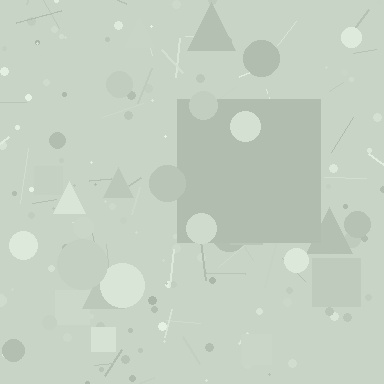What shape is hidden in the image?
A square is hidden in the image.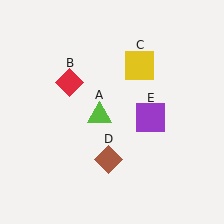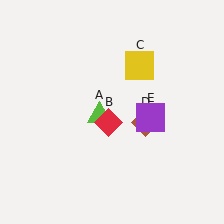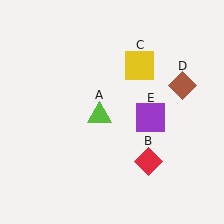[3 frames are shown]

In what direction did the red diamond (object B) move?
The red diamond (object B) moved down and to the right.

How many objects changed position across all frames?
2 objects changed position: red diamond (object B), brown diamond (object D).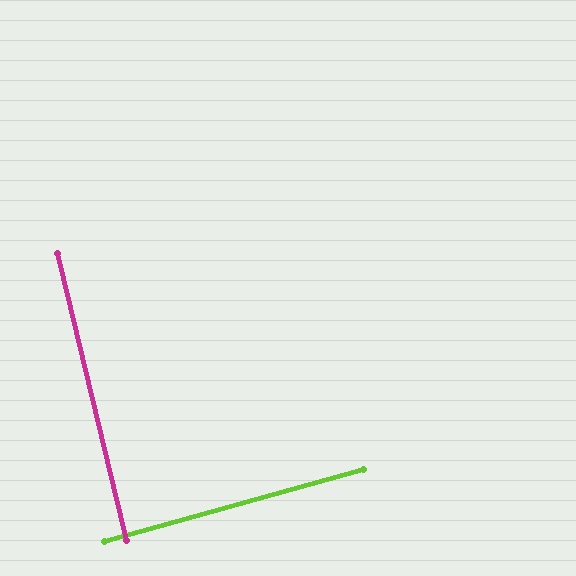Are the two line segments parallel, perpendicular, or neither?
Perpendicular — they meet at approximately 88°.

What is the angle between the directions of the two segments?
Approximately 88 degrees.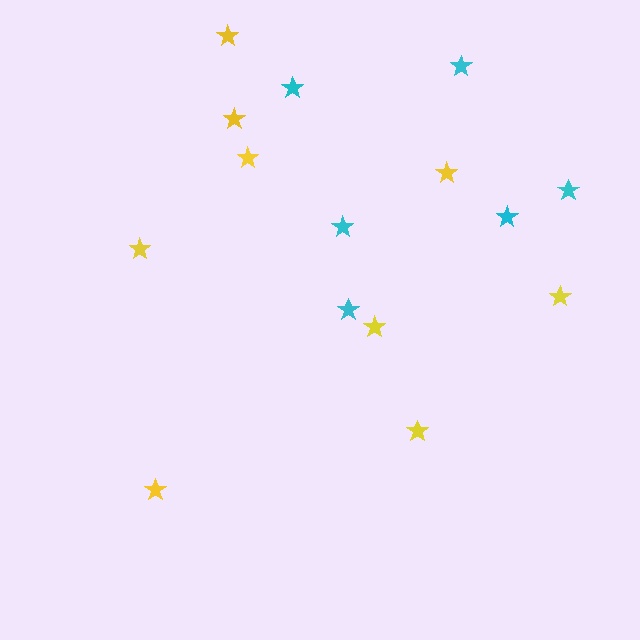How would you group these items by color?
There are 2 groups: one group of yellow stars (9) and one group of cyan stars (6).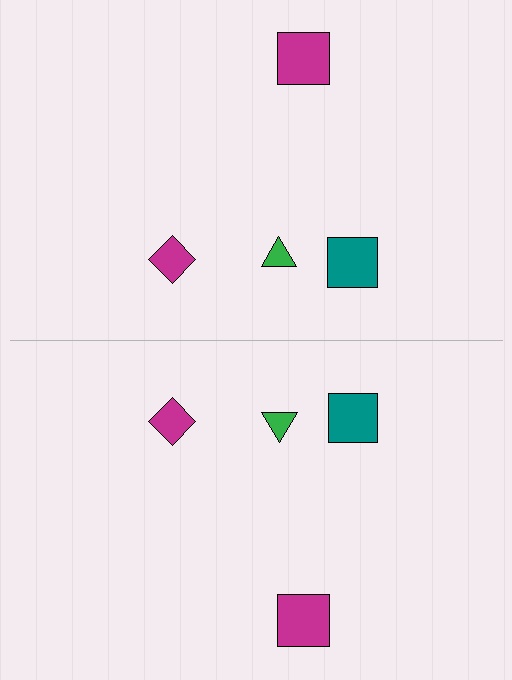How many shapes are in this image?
There are 8 shapes in this image.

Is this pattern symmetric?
Yes, this pattern has bilateral (reflection) symmetry.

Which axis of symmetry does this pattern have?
The pattern has a horizontal axis of symmetry running through the center of the image.